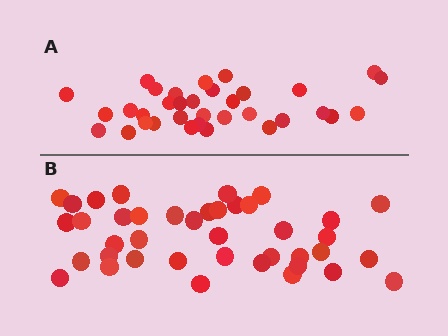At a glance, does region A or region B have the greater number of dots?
Region B (the bottom region) has more dots.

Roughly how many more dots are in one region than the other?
Region B has about 6 more dots than region A.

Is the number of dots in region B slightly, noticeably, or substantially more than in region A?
Region B has only slightly more — the two regions are fairly close. The ratio is roughly 1.2 to 1.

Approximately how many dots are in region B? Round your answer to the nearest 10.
About 40 dots.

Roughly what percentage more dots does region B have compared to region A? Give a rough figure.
About 20% more.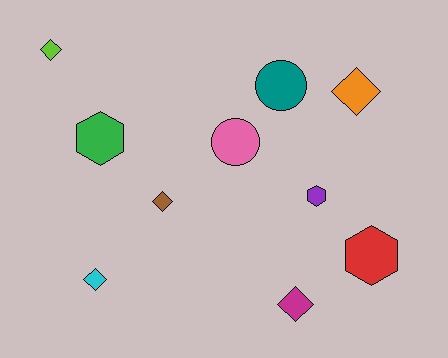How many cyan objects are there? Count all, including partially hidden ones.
There is 1 cyan object.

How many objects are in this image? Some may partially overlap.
There are 10 objects.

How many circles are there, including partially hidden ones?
There are 2 circles.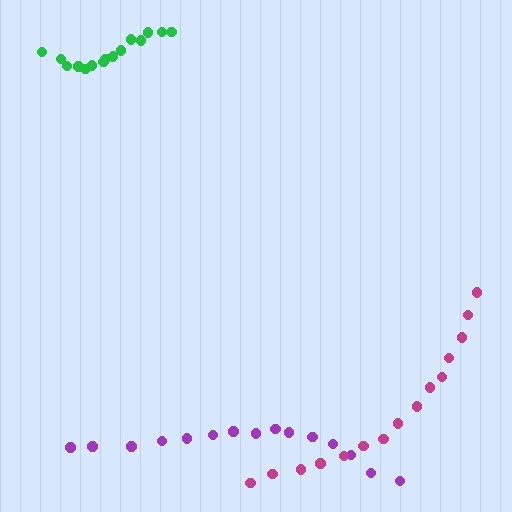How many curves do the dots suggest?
There are 3 distinct paths.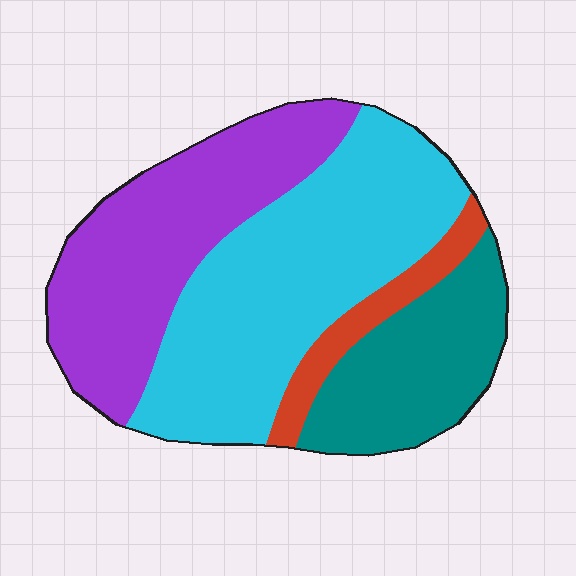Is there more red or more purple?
Purple.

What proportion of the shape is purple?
Purple covers 32% of the shape.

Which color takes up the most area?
Cyan, at roughly 40%.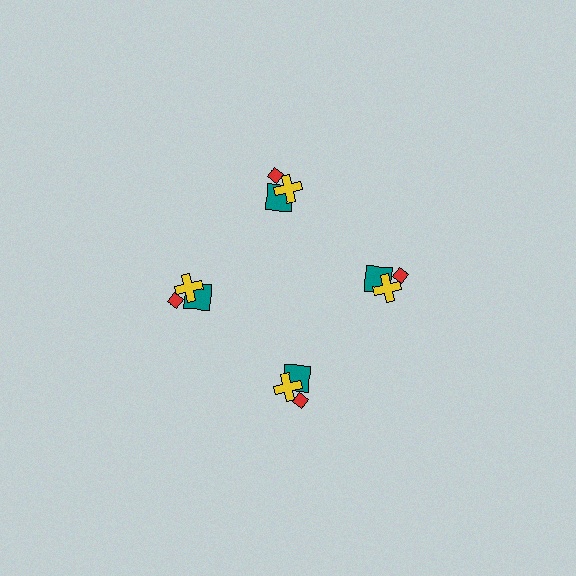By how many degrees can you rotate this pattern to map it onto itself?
The pattern maps onto itself every 90 degrees of rotation.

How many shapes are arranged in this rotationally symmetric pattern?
There are 12 shapes, arranged in 4 groups of 3.